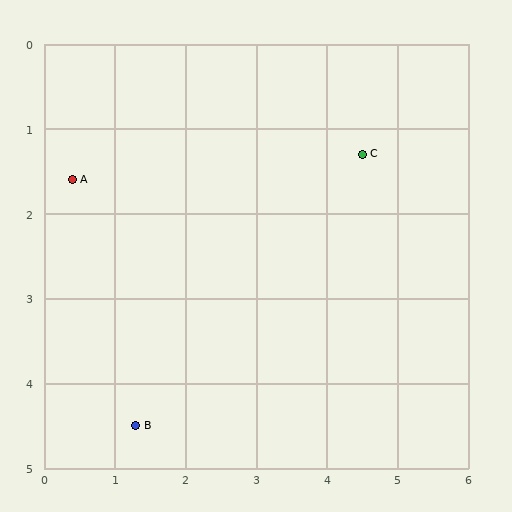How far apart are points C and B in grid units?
Points C and B are about 4.5 grid units apart.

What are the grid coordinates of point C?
Point C is at approximately (4.5, 1.3).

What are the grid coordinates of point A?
Point A is at approximately (0.4, 1.6).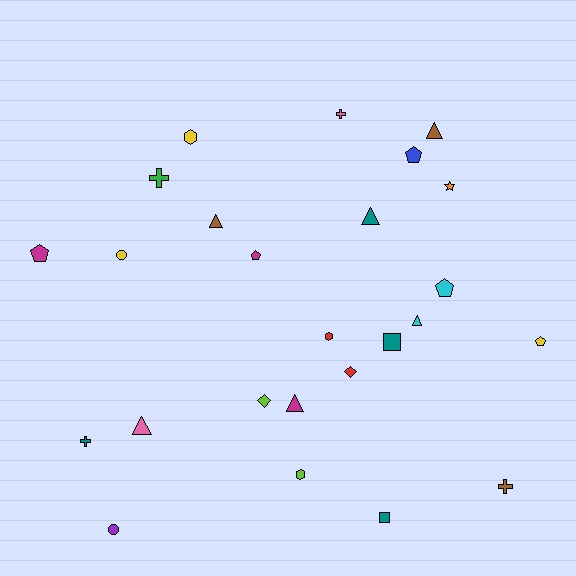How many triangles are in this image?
There are 6 triangles.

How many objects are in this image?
There are 25 objects.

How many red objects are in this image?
There are 2 red objects.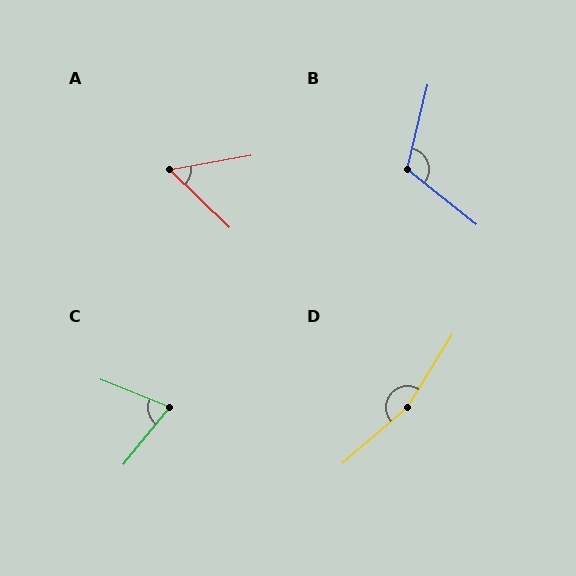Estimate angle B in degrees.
Approximately 115 degrees.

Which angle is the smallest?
A, at approximately 53 degrees.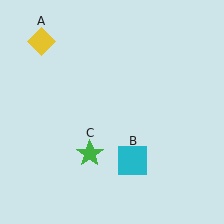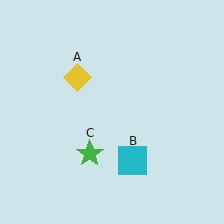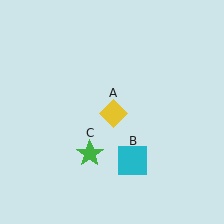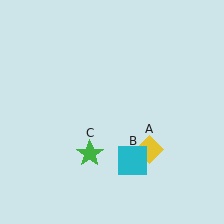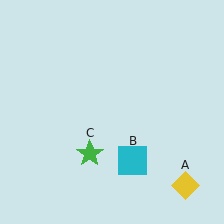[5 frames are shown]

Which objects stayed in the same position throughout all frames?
Cyan square (object B) and green star (object C) remained stationary.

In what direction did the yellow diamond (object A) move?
The yellow diamond (object A) moved down and to the right.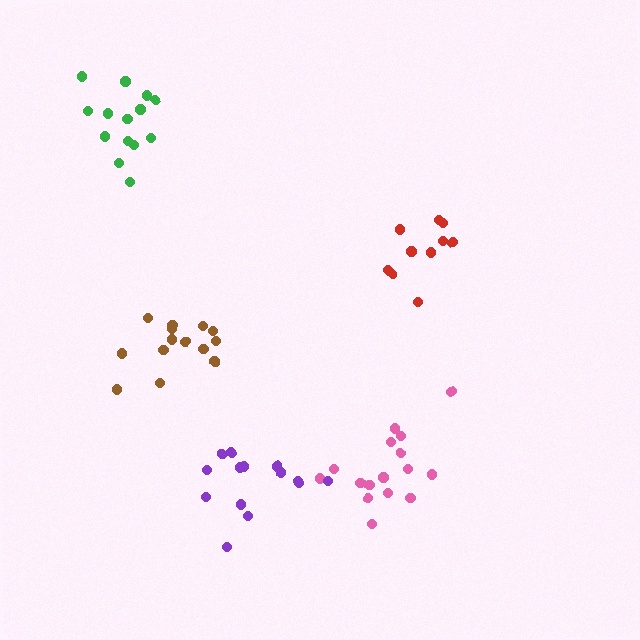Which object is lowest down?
The purple cluster is bottommost.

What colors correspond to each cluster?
The clusters are colored: green, brown, pink, purple, red.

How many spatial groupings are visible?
There are 5 spatial groupings.